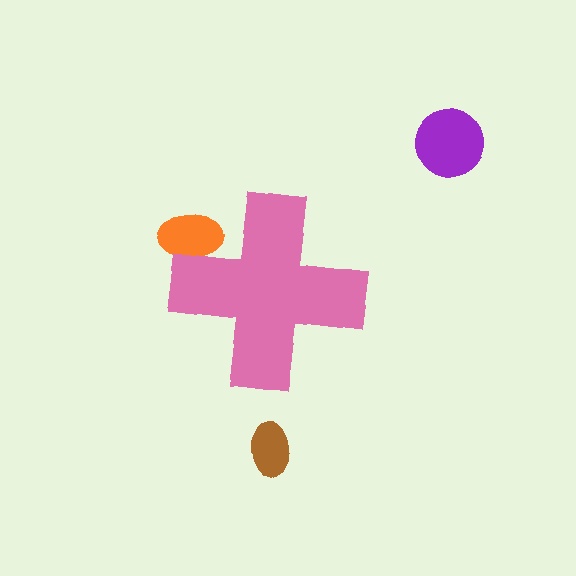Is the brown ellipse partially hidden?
No, the brown ellipse is fully visible.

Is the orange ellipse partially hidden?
Yes, the orange ellipse is partially hidden behind the pink cross.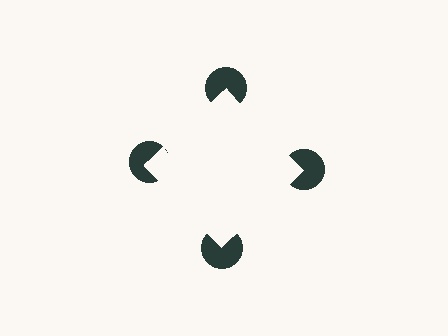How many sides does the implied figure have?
4 sides.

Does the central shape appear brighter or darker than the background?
It typically appears slightly brighter than the background, even though no actual brightness change is drawn.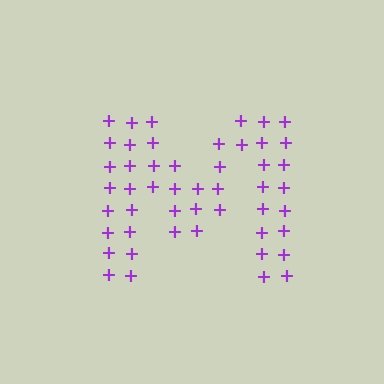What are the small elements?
The small elements are plus signs.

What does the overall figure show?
The overall figure shows the letter M.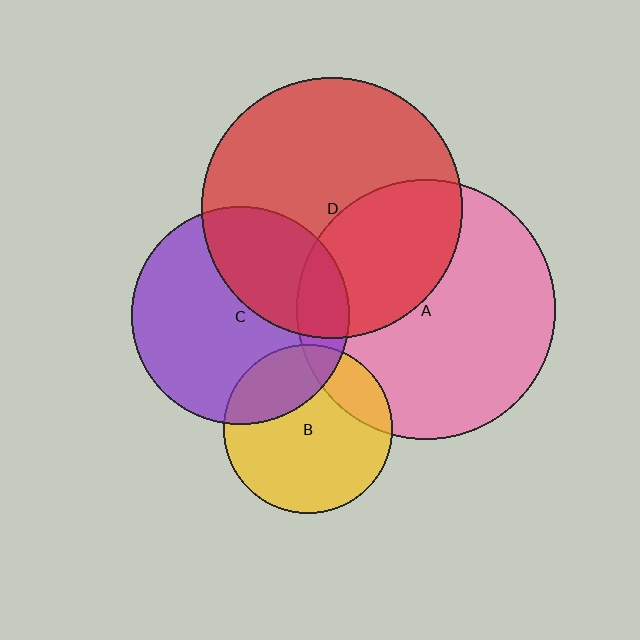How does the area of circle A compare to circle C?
Approximately 1.4 times.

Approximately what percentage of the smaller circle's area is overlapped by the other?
Approximately 25%.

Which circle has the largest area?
Circle D (red).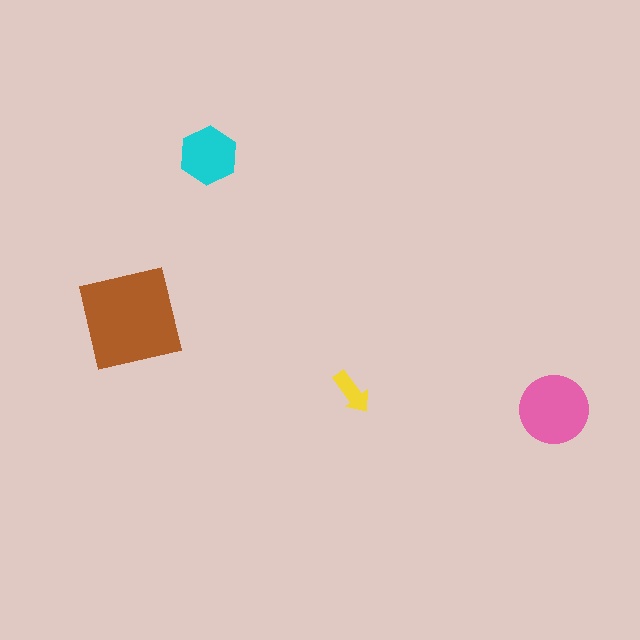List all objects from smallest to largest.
The yellow arrow, the cyan hexagon, the pink circle, the brown square.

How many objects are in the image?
There are 4 objects in the image.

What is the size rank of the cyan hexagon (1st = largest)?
3rd.